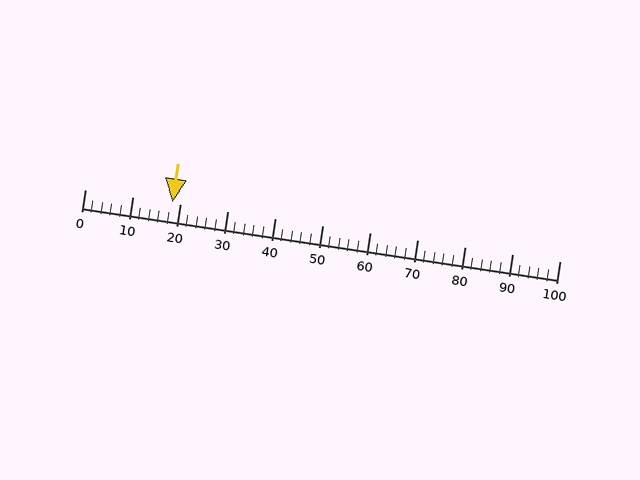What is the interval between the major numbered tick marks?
The major tick marks are spaced 10 units apart.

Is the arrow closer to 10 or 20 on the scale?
The arrow is closer to 20.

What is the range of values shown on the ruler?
The ruler shows values from 0 to 100.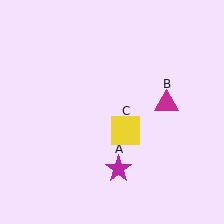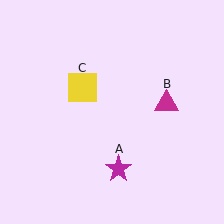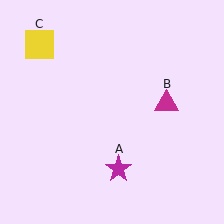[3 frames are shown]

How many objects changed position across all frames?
1 object changed position: yellow square (object C).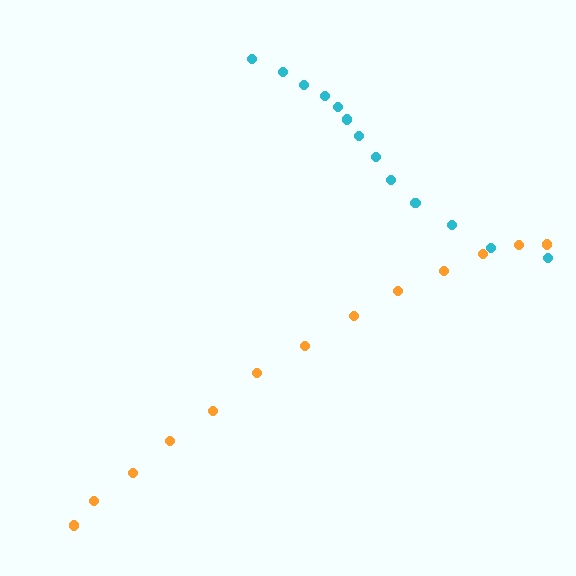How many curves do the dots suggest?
There are 2 distinct paths.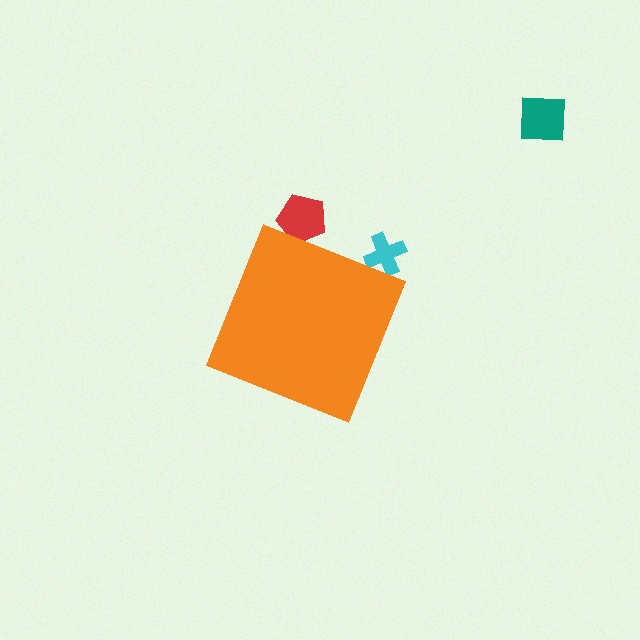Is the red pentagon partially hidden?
Yes, the red pentagon is partially hidden behind the orange diamond.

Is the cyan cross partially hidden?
Yes, the cyan cross is partially hidden behind the orange diamond.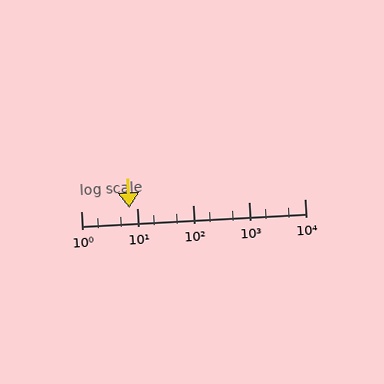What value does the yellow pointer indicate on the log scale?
The pointer indicates approximately 7.3.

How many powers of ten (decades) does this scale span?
The scale spans 4 decades, from 1 to 10000.